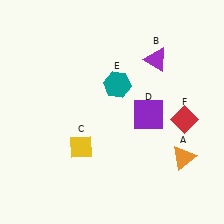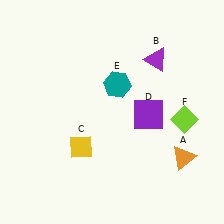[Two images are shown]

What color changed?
The diamond (F) changed from red in Image 1 to lime in Image 2.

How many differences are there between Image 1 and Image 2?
There is 1 difference between the two images.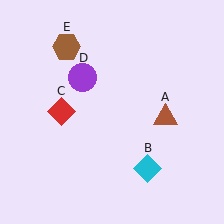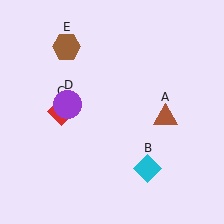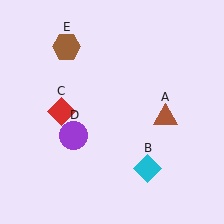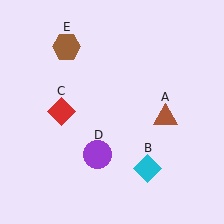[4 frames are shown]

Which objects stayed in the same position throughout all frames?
Brown triangle (object A) and cyan diamond (object B) and red diamond (object C) and brown hexagon (object E) remained stationary.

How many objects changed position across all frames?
1 object changed position: purple circle (object D).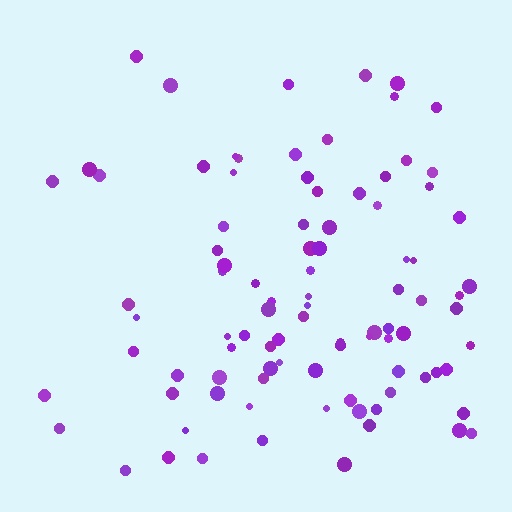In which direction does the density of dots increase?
From top to bottom, with the bottom side densest.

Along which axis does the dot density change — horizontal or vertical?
Vertical.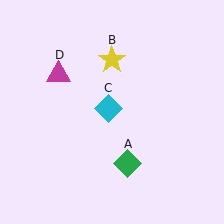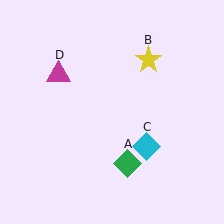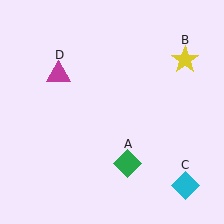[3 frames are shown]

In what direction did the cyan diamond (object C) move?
The cyan diamond (object C) moved down and to the right.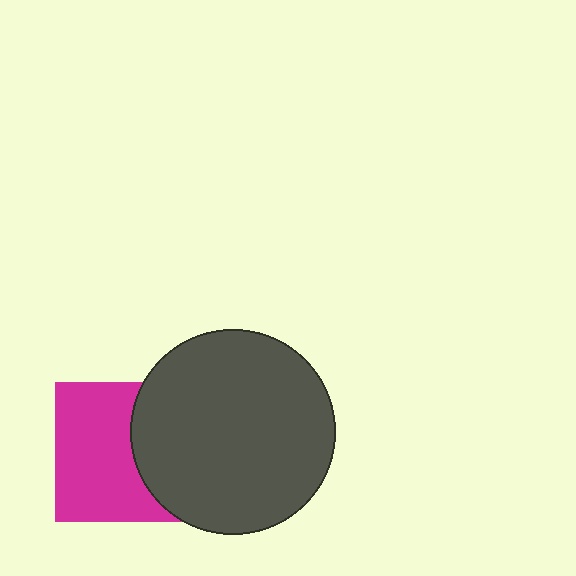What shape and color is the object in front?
The object in front is a dark gray circle.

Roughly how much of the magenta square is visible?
About half of it is visible (roughly 61%).